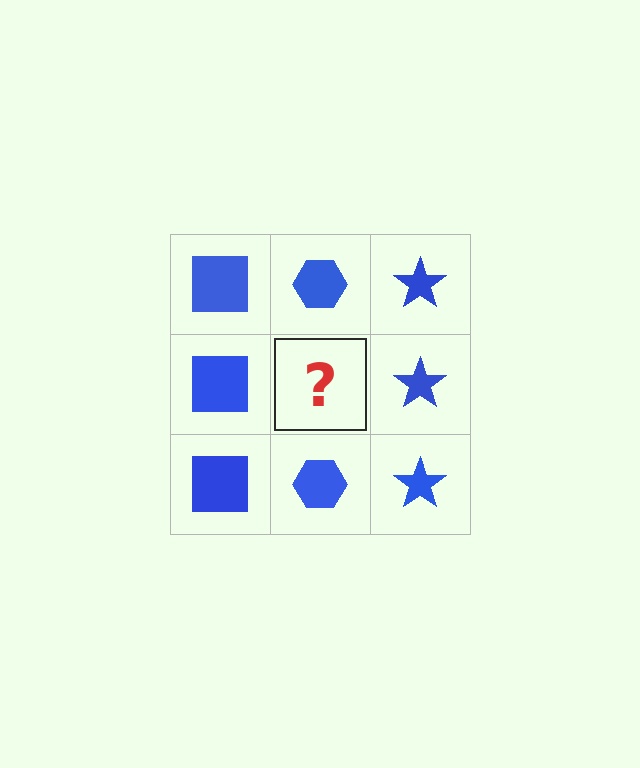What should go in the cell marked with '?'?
The missing cell should contain a blue hexagon.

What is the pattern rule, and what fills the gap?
The rule is that each column has a consistent shape. The gap should be filled with a blue hexagon.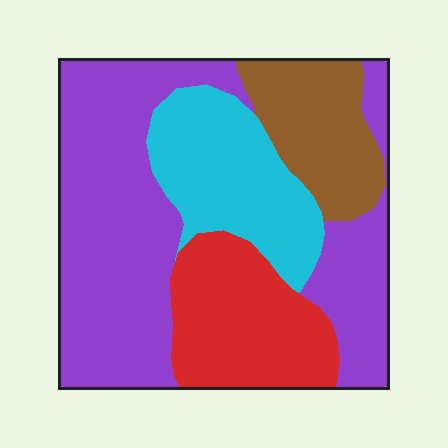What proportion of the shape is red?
Red covers roughly 20% of the shape.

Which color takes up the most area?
Purple, at roughly 50%.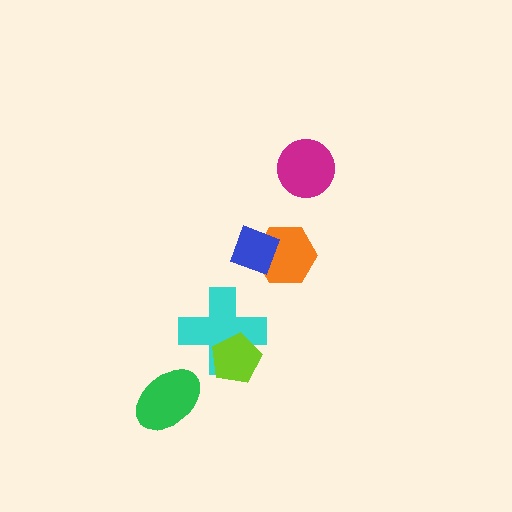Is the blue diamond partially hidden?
No, no other shape covers it.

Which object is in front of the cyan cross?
The lime pentagon is in front of the cyan cross.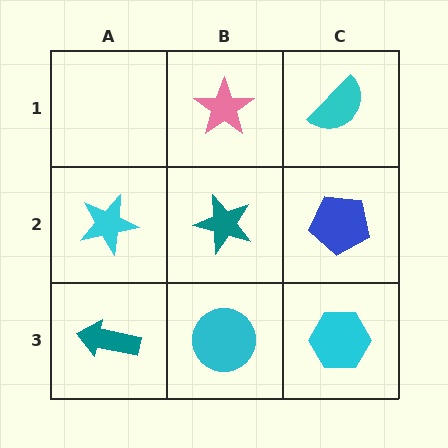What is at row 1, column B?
A pink star.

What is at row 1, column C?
A cyan semicircle.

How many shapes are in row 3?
3 shapes.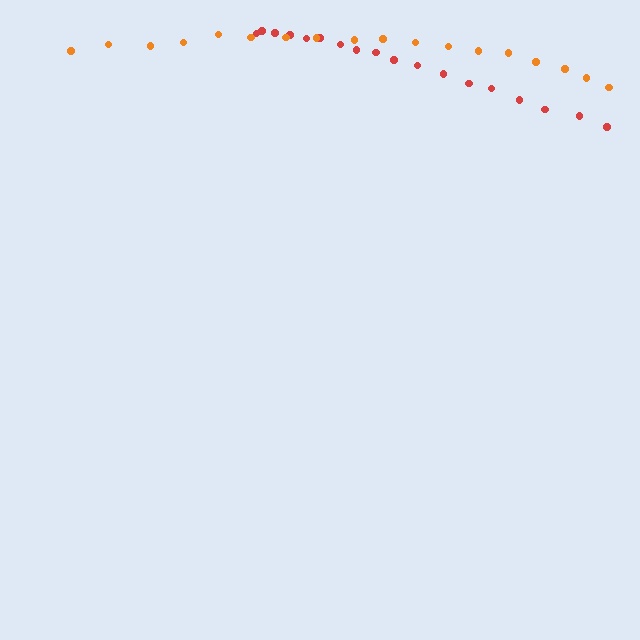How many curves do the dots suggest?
There are 2 distinct paths.